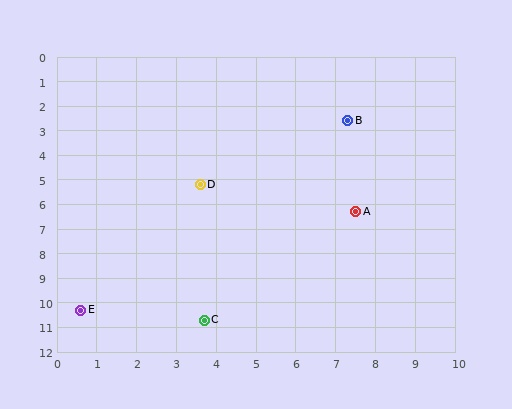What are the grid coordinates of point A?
Point A is at approximately (7.5, 6.3).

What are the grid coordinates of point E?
Point E is at approximately (0.6, 10.3).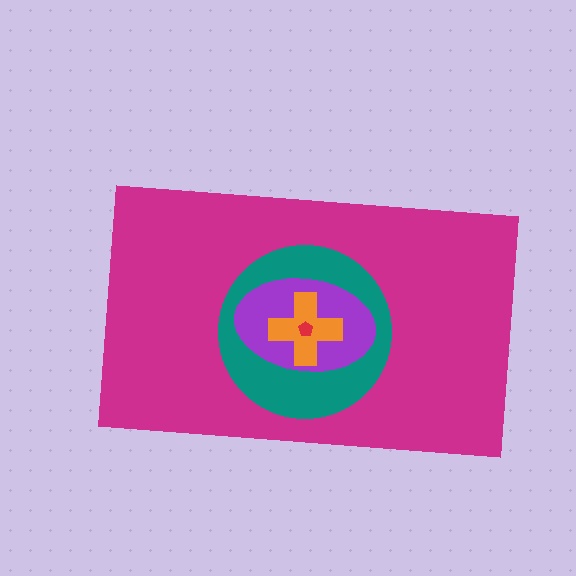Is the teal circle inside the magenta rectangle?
Yes.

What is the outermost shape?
The magenta rectangle.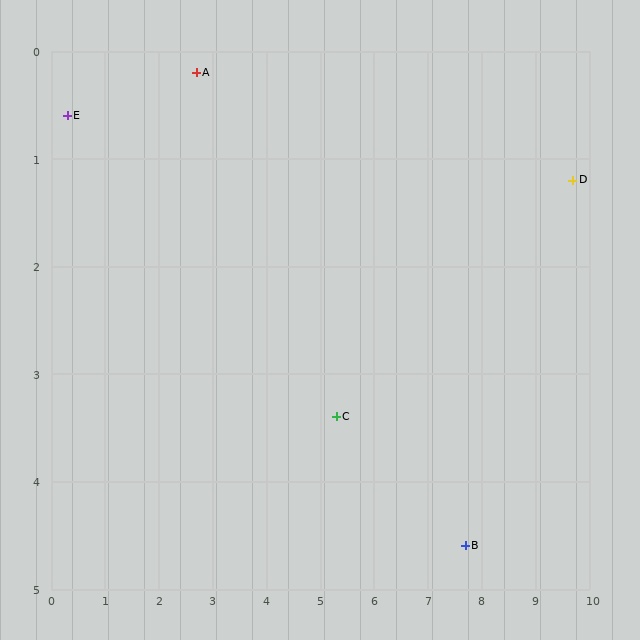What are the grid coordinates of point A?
Point A is at approximately (2.7, 0.2).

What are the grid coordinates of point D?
Point D is at approximately (9.7, 1.2).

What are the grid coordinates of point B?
Point B is at approximately (7.7, 4.6).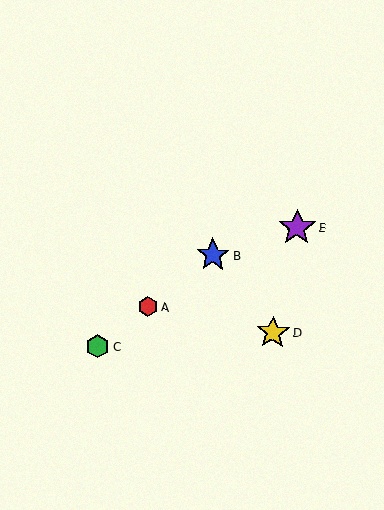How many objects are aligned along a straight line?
3 objects (A, B, C) are aligned along a straight line.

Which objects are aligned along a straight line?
Objects A, B, C are aligned along a straight line.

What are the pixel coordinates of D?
Object D is at (273, 332).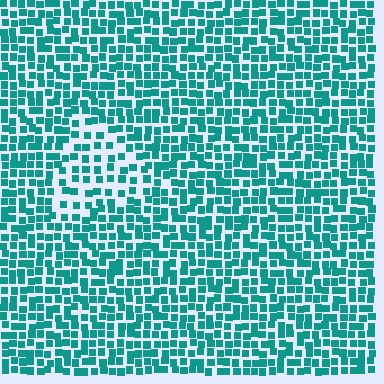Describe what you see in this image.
The image contains small teal elements arranged at two different densities. A triangle-shaped region is visible where the elements are less densely packed than the surrounding area.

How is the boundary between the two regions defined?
The boundary is defined by a change in element density (approximately 1.7x ratio). All elements are the same color, size, and shape.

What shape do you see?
I see a triangle.